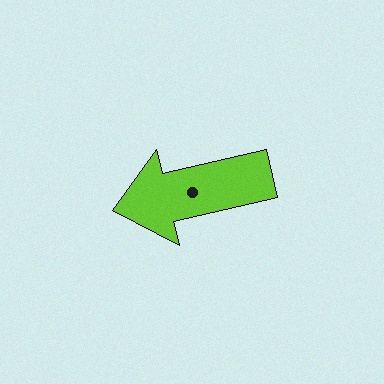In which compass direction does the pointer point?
West.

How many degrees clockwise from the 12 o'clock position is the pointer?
Approximately 257 degrees.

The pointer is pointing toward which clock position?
Roughly 9 o'clock.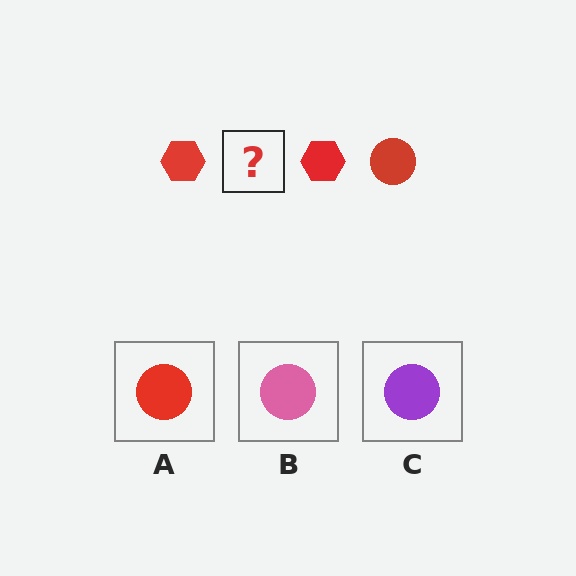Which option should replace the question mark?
Option A.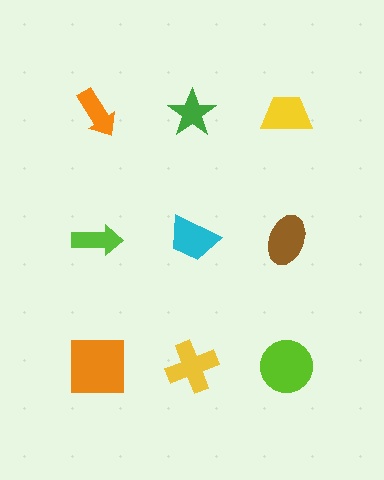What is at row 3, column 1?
An orange square.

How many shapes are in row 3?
3 shapes.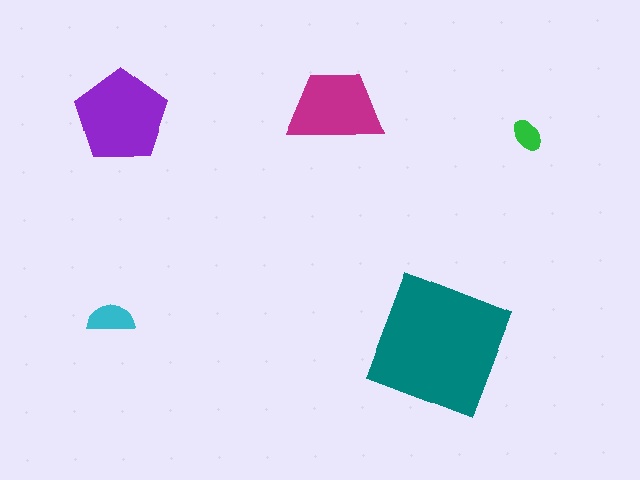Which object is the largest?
The teal square.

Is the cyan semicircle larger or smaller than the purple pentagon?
Smaller.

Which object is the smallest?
The green ellipse.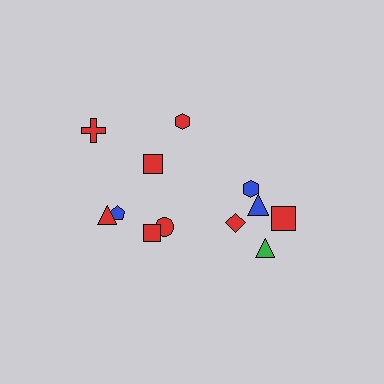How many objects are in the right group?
There are 5 objects.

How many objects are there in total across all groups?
There are 12 objects.